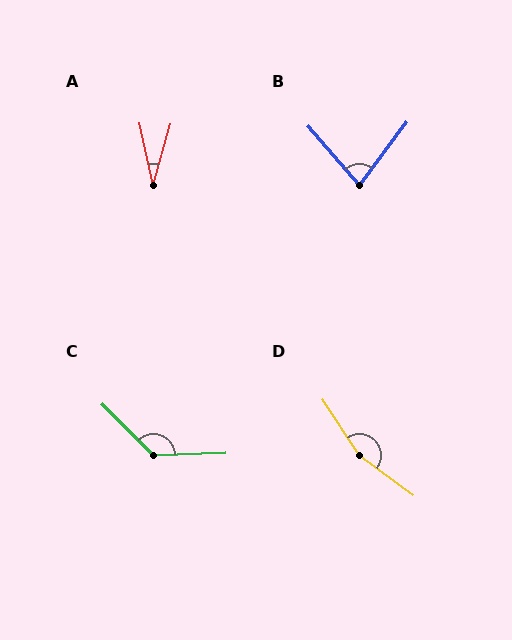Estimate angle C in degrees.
Approximately 133 degrees.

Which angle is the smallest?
A, at approximately 28 degrees.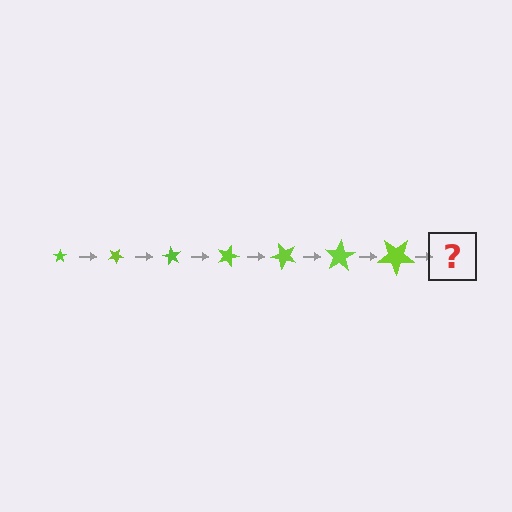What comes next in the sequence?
The next element should be a star, larger than the previous one and rotated 210 degrees from the start.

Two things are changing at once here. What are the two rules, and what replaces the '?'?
The two rules are that the star grows larger each step and it rotates 30 degrees each step. The '?' should be a star, larger than the previous one and rotated 210 degrees from the start.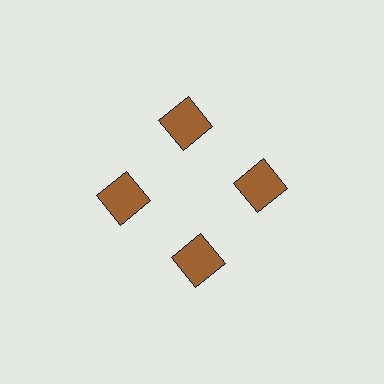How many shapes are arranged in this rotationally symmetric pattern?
There are 4 shapes, arranged in 4 groups of 1.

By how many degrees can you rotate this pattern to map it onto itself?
The pattern maps onto itself every 90 degrees of rotation.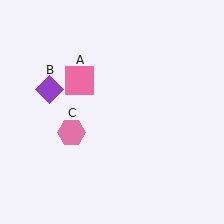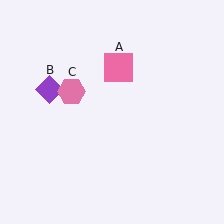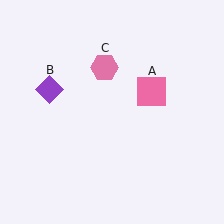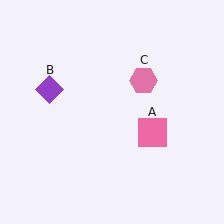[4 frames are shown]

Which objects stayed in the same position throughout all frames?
Purple diamond (object B) remained stationary.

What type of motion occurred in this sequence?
The pink square (object A), pink hexagon (object C) rotated clockwise around the center of the scene.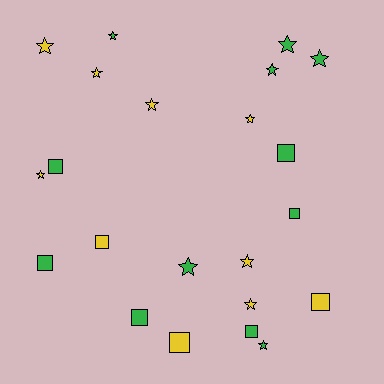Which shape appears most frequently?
Star, with 13 objects.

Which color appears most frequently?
Green, with 12 objects.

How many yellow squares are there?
There are 3 yellow squares.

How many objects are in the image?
There are 22 objects.